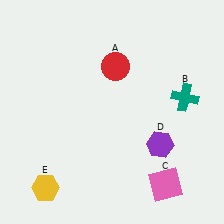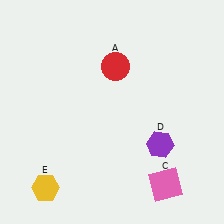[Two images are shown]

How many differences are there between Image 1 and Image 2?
There is 1 difference between the two images.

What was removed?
The teal cross (B) was removed in Image 2.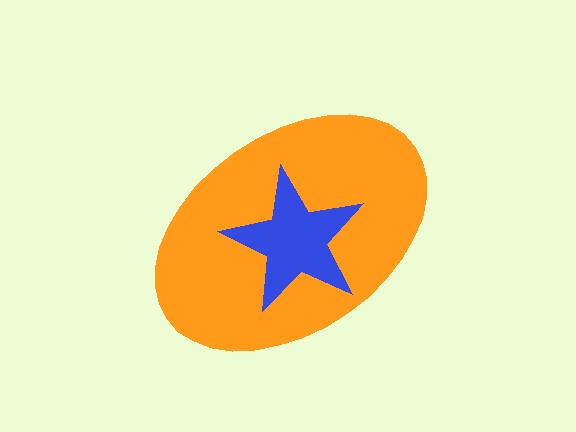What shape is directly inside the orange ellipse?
The blue star.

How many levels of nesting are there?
2.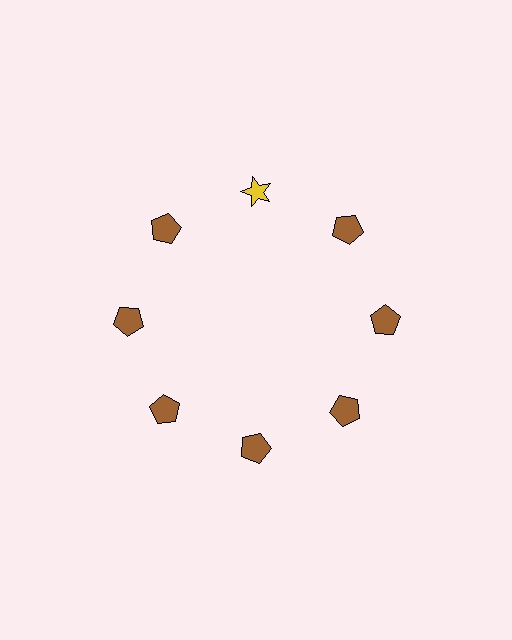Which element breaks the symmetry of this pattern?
The yellow star at roughly the 12 o'clock position breaks the symmetry. All other shapes are brown pentagons.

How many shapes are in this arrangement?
There are 8 shapes arranged in a ring pattern.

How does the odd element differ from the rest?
It differs in both color (yellow instead of brown) and shape (star instead of pentagon).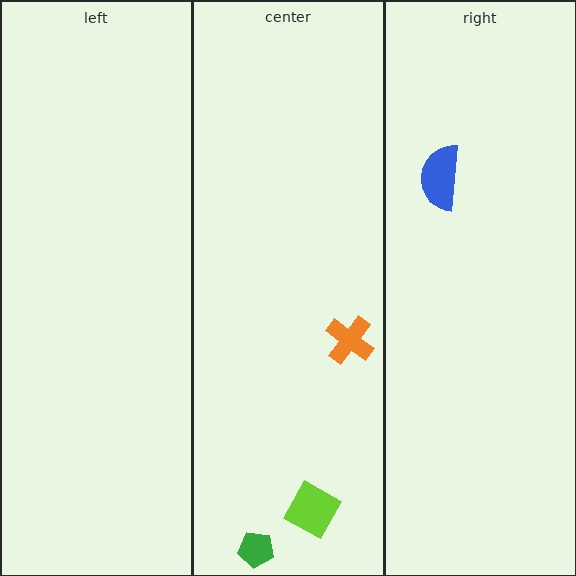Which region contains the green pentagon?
The center region.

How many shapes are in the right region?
1.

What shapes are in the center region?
The lime diamond, the orange cross, the green pentagon.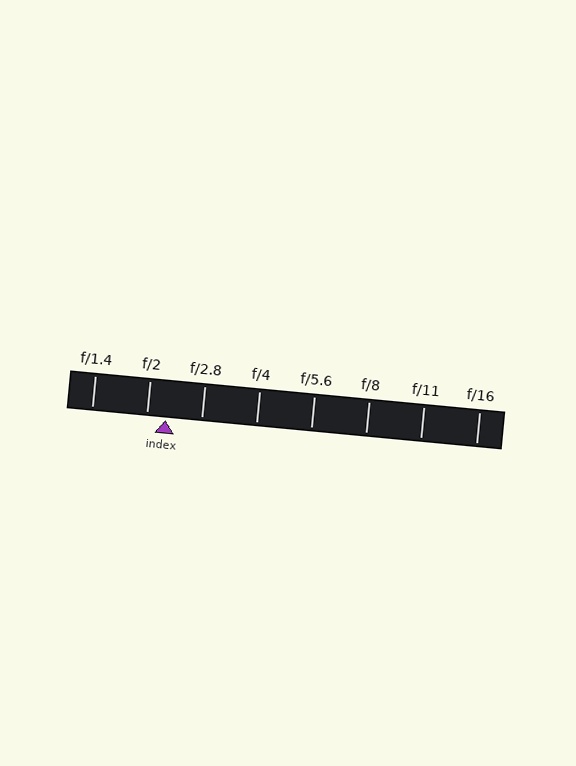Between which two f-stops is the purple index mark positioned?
The index mark is between f/2 and f/2.8.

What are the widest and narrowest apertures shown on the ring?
The widest aperture shown is f/1.4 and the narrowest is f/16.